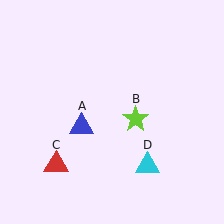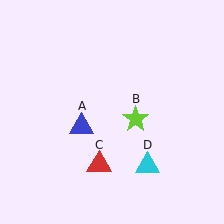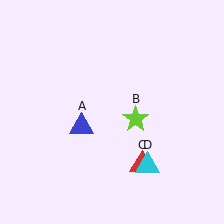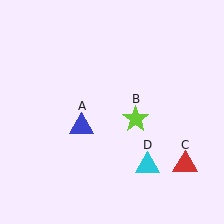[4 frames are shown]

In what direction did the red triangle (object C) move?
The red triangle (object C) moved right.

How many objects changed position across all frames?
1 object changed position: red triangle (object C).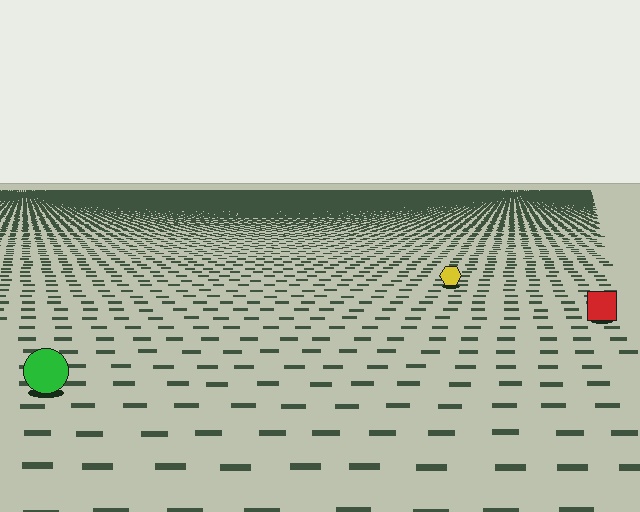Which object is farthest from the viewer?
The yellow hexagon is farthest from the viewer. It appears smaller and the ground texture around it is denser.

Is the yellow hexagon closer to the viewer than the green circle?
No. The green circle is closer — you can tell from the texture gradient: the ground texture is coarser near it.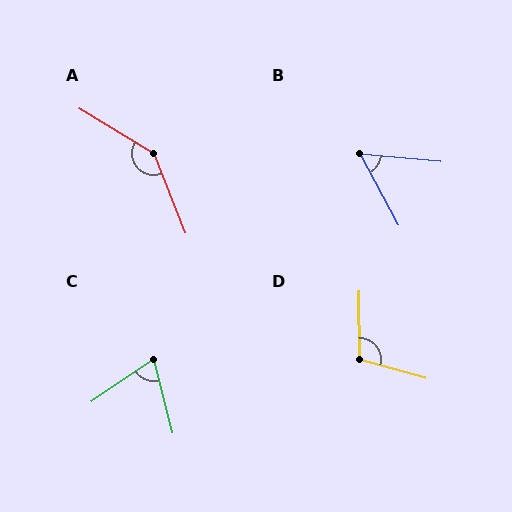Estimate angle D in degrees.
Approximately 106 degrees.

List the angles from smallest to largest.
B (56°), C (70°), D (106°), A (143°).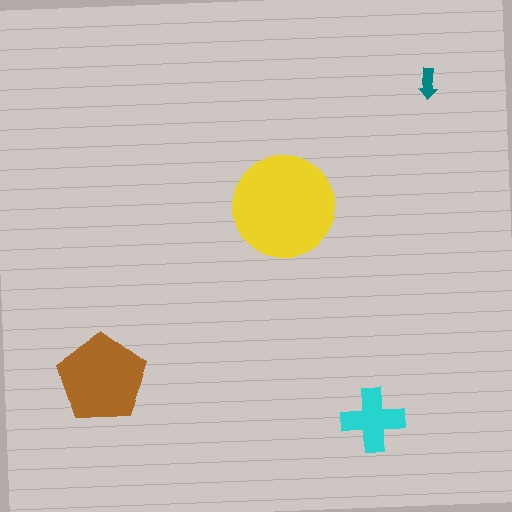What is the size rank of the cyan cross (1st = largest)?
3rd.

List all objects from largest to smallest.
The yellow circle, the brown pentagon, the cyan cross, the teal arrow.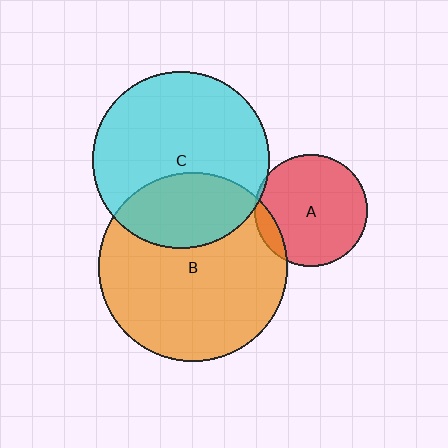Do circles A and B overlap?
Yes.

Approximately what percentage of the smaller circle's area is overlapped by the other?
Approximately 10%.